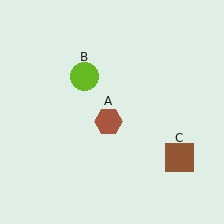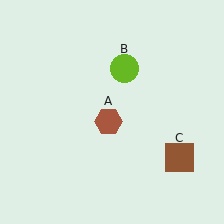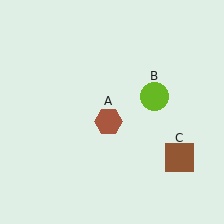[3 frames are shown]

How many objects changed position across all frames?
1 object changed position: lime circle (object B).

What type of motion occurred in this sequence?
The lime circle (object B) rotated clockwise around the center of the scene.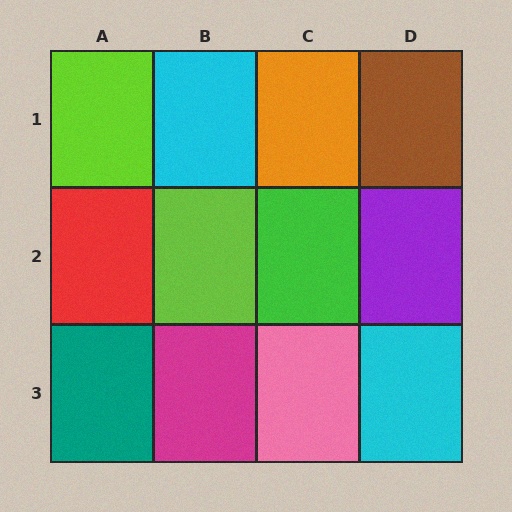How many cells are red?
1 cell is red.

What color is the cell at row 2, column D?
Purple.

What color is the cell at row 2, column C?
Green.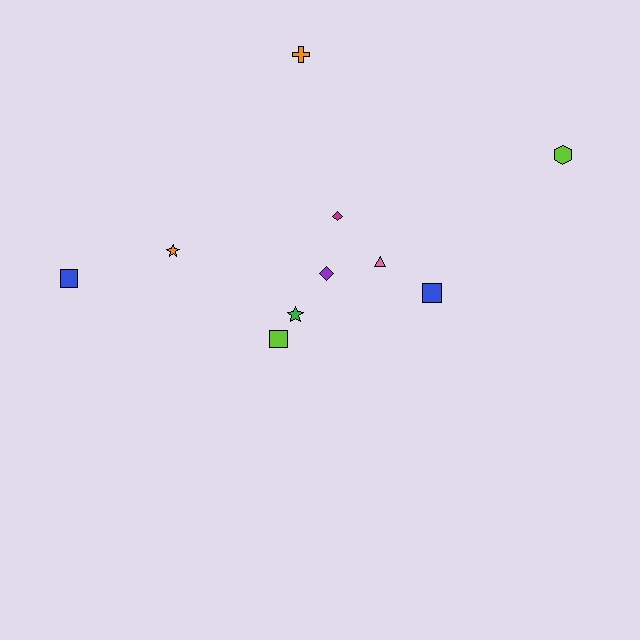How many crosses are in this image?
There is 1 cross.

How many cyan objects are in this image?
There are no cyan objects.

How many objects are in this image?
There are 10 objects.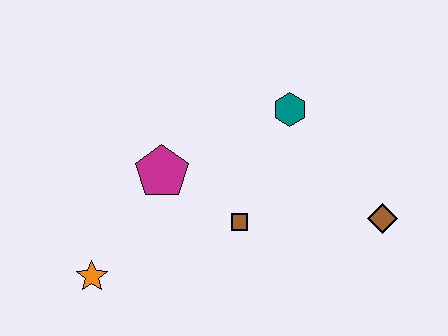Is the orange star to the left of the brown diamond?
Yes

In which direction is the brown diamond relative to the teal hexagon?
The brown diamond is below the teal hexagon.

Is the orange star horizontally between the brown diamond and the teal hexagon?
No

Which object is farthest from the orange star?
The brown diamond is farthest from the orange star.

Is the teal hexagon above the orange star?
Yes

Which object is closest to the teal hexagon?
The brown square is closest to the teal hexagon.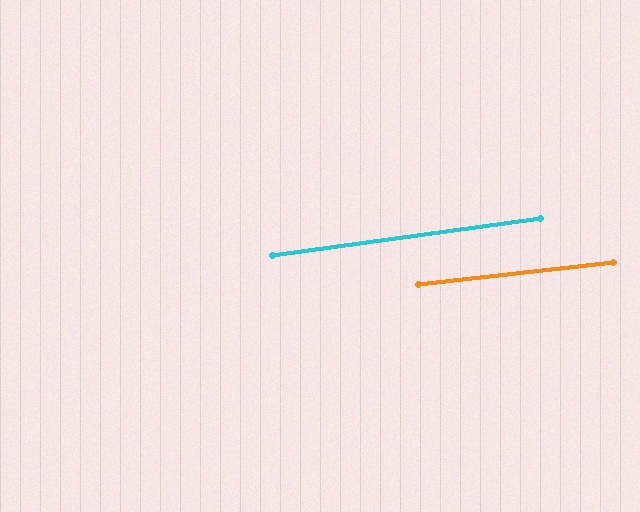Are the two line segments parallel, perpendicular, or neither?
Parallel — their directions differ by only 1.5°.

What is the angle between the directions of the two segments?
Approximately 2 degrees.